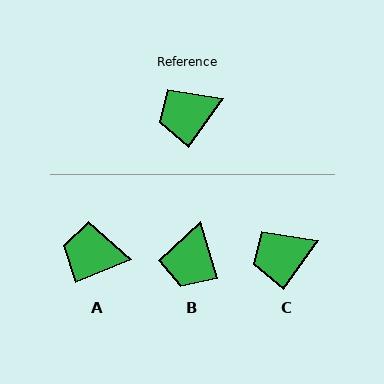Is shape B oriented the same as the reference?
No, it is off by about 52 degrees.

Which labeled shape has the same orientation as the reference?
C.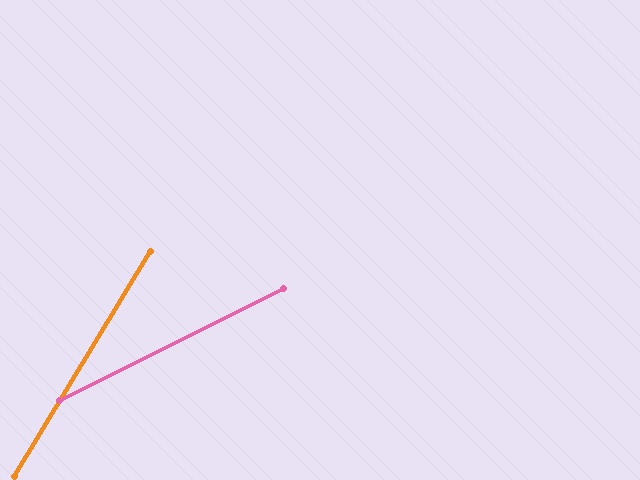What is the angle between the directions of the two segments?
Approximately 32 degrees.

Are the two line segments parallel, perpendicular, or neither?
Neither parallel nor perpendicular — they differ by about 32°.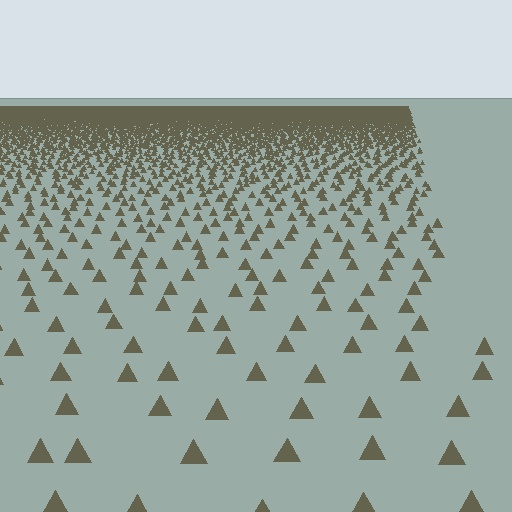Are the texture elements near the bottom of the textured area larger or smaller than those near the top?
Larger. Near the bottom, elements are closer to the viewer and appear at a bigger on-screen size.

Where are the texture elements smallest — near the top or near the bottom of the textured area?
Near the top.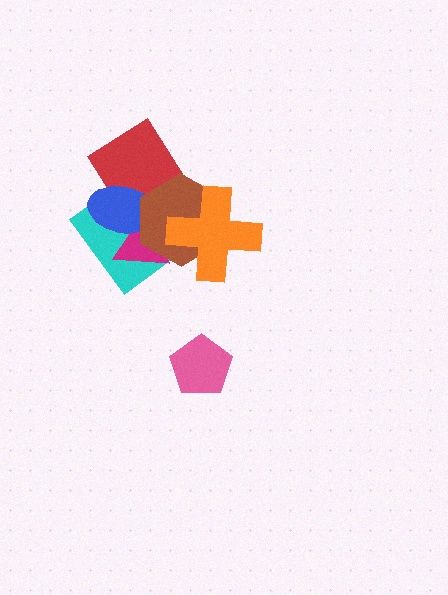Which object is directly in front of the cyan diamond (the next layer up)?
The red diamond is directly in front of the cyan diamond.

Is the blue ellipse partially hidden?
Yes, it is partially covered by another shape.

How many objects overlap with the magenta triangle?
4 objects overlap with the magenta triangle.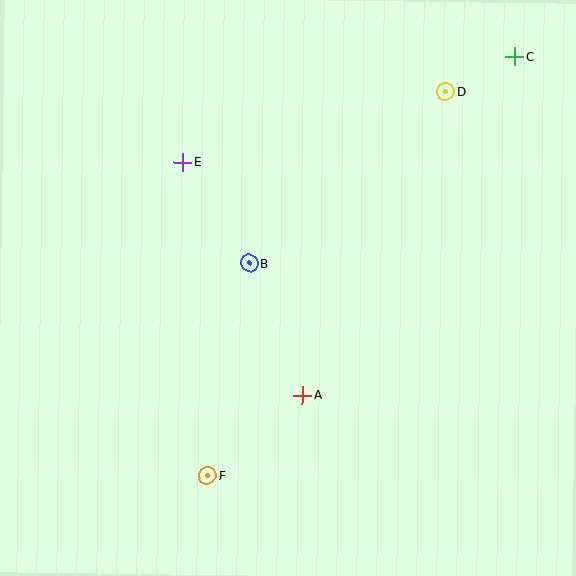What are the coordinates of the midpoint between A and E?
The midpoint between A and E is at (242, 279).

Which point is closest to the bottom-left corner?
Point F is closest to the bottom-left corner.